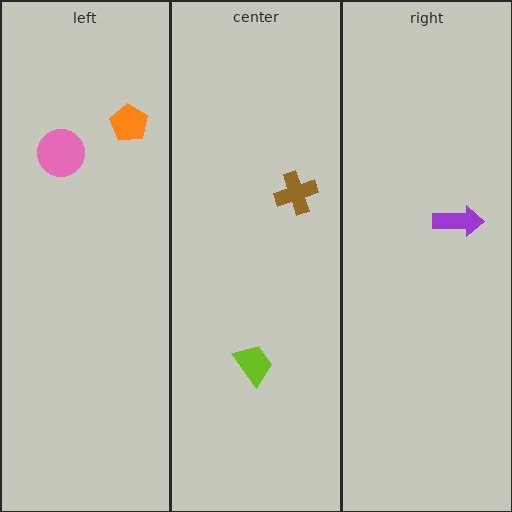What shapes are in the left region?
The orange pentagon, the pink circle.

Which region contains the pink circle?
The left region.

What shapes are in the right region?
The purple arrow.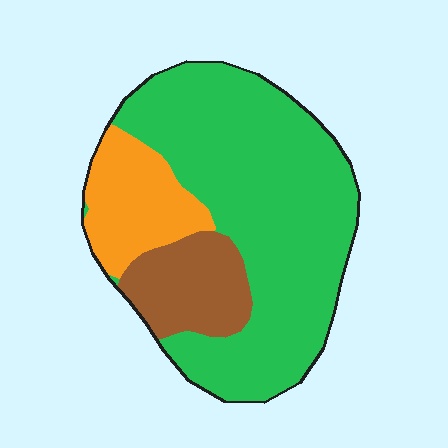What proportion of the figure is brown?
Brown covers around 15% of the figure.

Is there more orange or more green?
Green.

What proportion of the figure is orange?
Orange covers about 15% of the figure.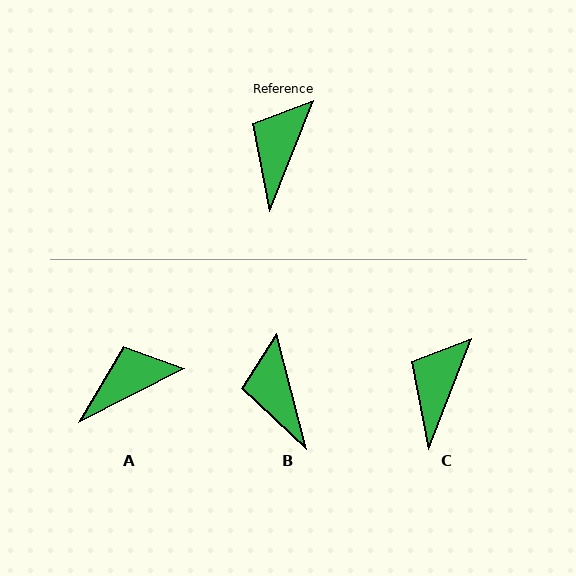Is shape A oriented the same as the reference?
No, it is off by about 42 degrees.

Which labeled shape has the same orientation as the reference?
C.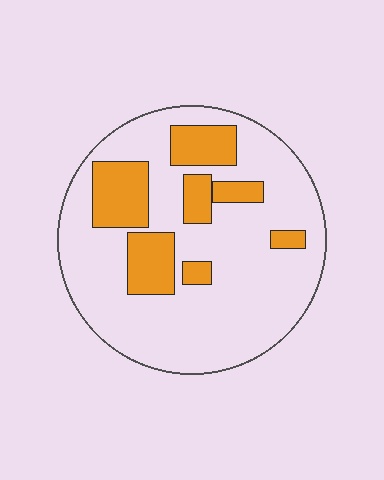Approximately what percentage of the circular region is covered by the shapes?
Approximately 25%.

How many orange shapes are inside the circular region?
7.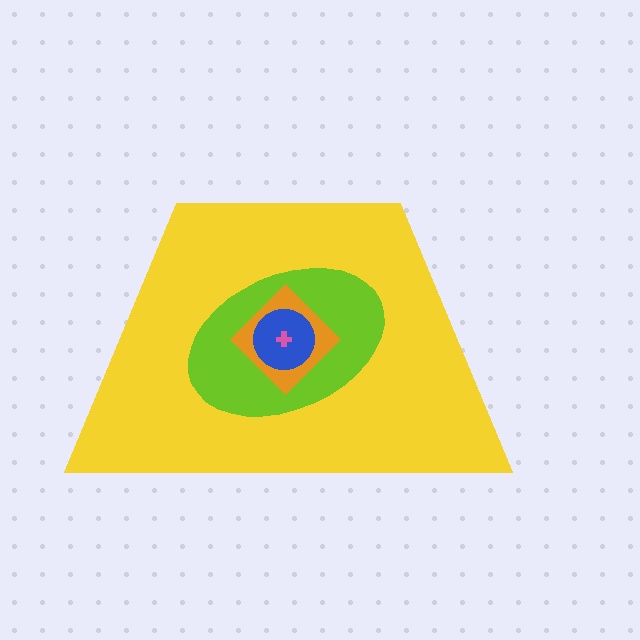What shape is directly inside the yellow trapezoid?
The lime ellipse.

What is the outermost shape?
The yellow trapezoid.